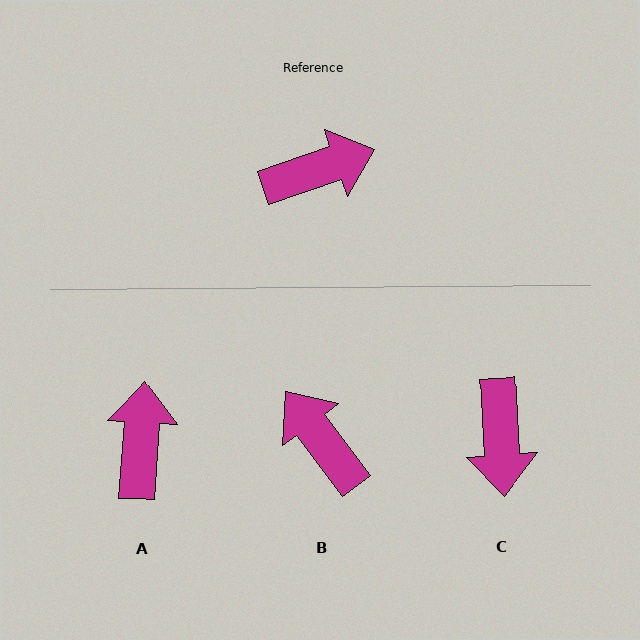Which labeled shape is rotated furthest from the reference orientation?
B, about 108 degrees away.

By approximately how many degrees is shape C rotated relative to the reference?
Approximately 106 degrees clockwise.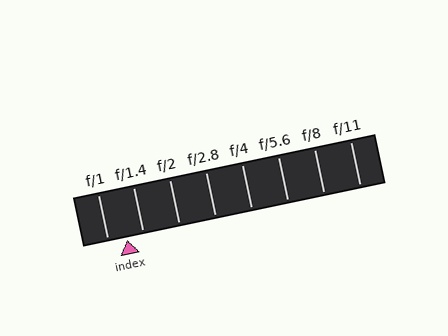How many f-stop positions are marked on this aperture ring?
There are 8 f-stop positions marked.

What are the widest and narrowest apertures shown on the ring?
The widest aperture shown is f/1 and the narrowest is f/11.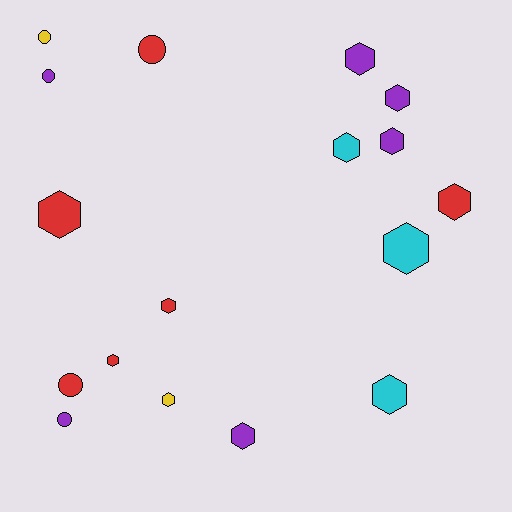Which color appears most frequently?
Red, with 6 objects.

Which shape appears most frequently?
Hexagon, with 12 objects.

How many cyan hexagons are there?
There are 3 cyan hexagons.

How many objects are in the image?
There are 17 objects.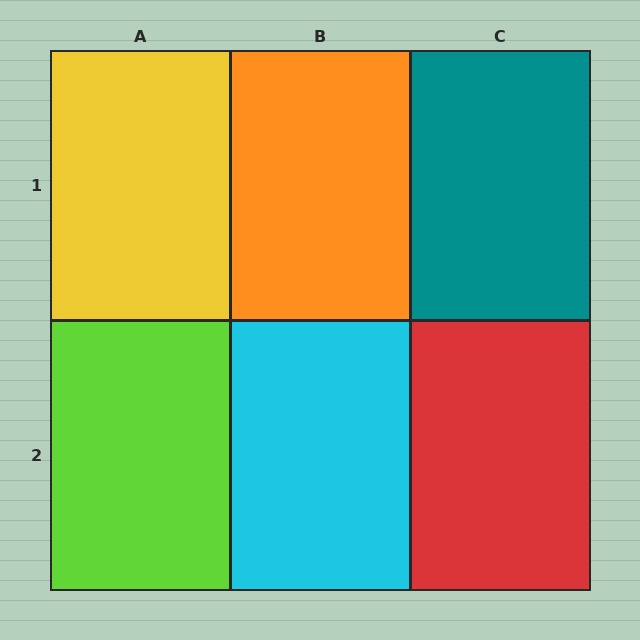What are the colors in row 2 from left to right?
Lime, cyan, red.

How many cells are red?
1 cell is red.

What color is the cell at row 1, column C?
Teal.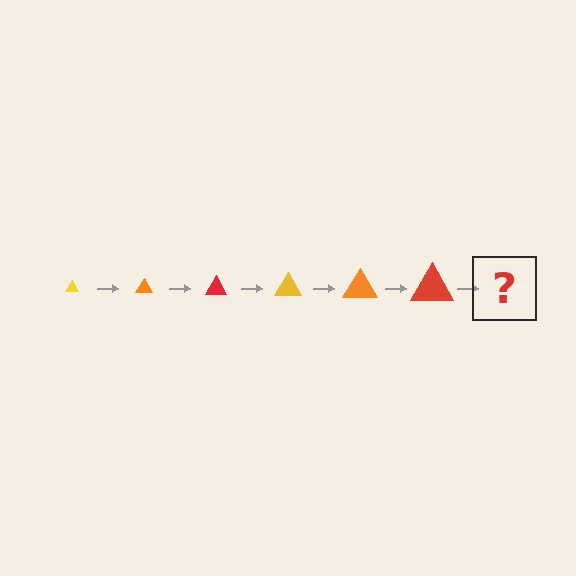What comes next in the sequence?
The next element should be a yellow triangle, larger than the previous one.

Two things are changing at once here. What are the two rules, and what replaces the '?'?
The two rules are that the triangle grows larger each step and the color cycles through yellow, orange, and red. The '?' should be a yellow triangle, larger than the previous one.